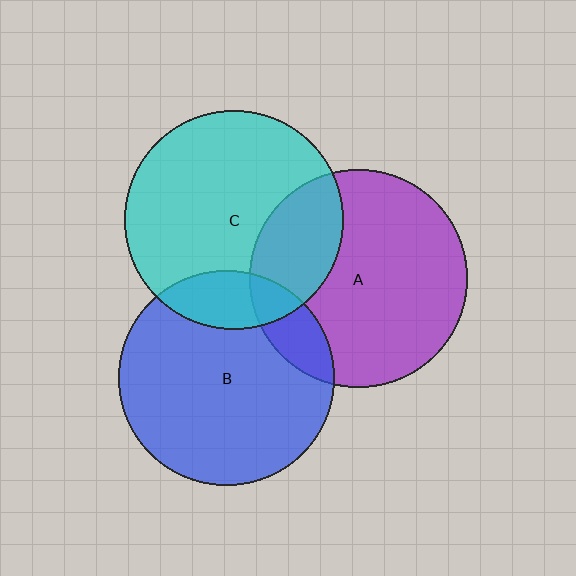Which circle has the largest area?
Circle C (cyan).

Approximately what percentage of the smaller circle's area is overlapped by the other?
Approximately 15%.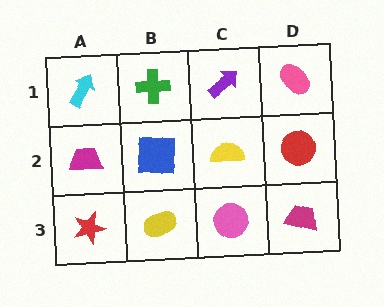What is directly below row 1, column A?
A magenta trapezoid.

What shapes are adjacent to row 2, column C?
A purple arrow (row 1, column C), a pink circle (row 3, column C), a blue square (row 2, column B), a red circle (row 2, column D).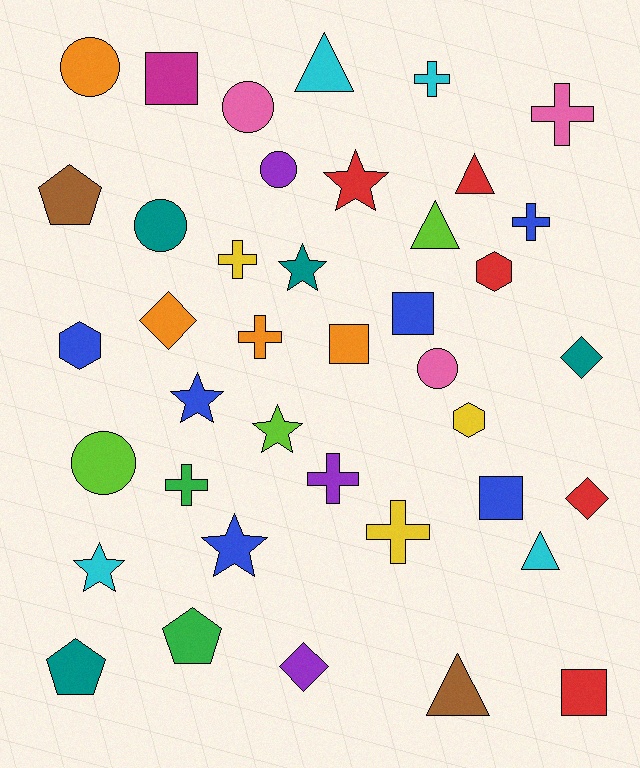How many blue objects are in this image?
There are 6 blue objects.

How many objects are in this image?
There are 40 objects.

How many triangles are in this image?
There are 5 triangles.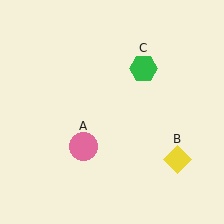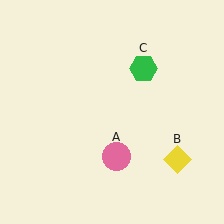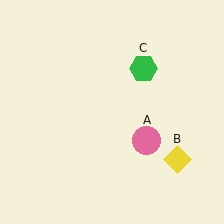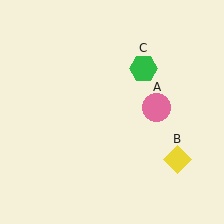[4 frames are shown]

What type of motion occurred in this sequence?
The pink circle (object A) rotated counterclockwise around the center of the scene.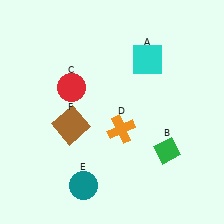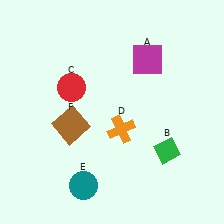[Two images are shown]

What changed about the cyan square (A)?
In Image 1, A is cyan. In Image 2, it changed to magenta.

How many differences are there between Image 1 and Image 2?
There is 1 difference between the two images.